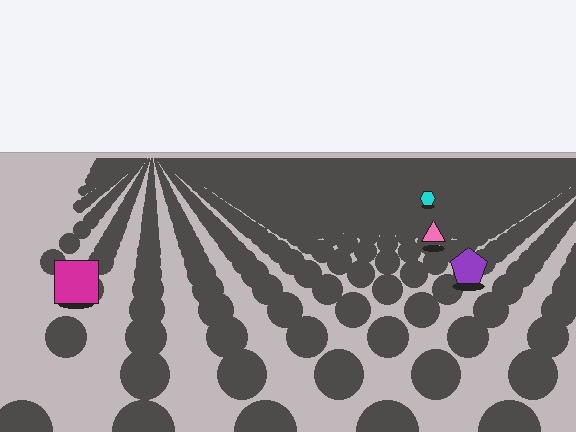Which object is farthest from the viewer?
The cyan hexagon is farthest from the viewer. It appears smaller and the ground texture around it is denser.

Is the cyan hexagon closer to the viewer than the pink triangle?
No. The pink triangle is closer — you can tell from the texture gradient: the ground texture is coarser near it.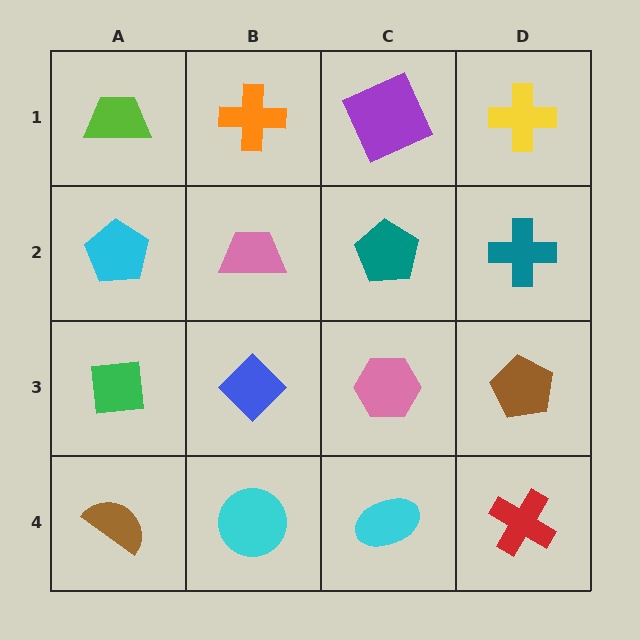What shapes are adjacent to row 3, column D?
A teal cross (row 2, column D), a red cross (row 4, column D), a pink hexagon (row 3, column C).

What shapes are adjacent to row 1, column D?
A teal cross (row 2, column D), a purple square (row 1, column C).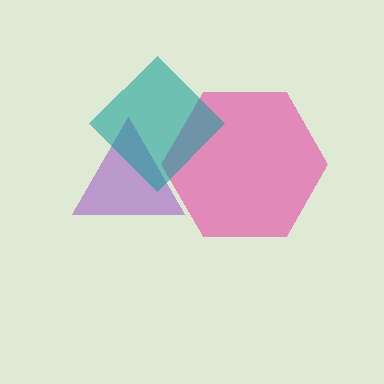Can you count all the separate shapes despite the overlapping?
Yes, there are 3 separate shapes.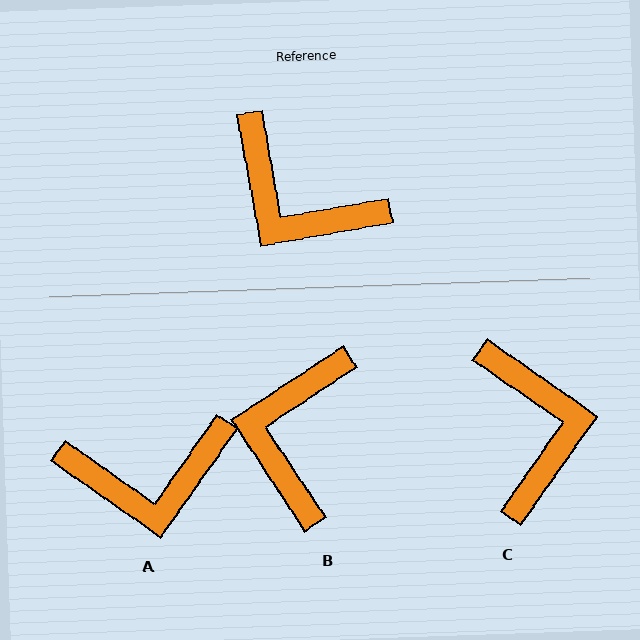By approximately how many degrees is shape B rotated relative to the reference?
Approximately 67 degrees clockwise.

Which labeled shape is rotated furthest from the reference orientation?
C, about 135 degrees away.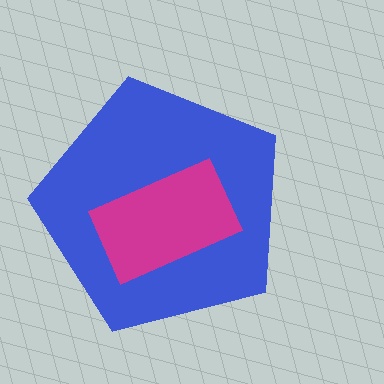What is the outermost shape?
The blue pentagon.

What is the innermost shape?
The magenta rectangle.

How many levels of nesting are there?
2.